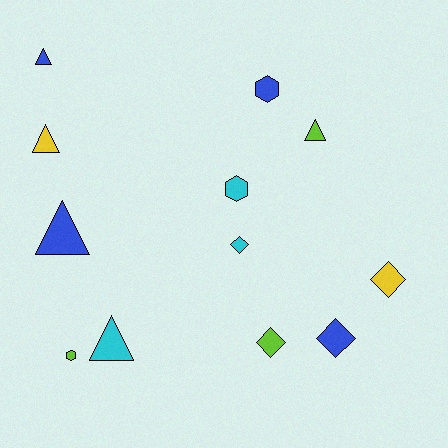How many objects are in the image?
There are 12 objects.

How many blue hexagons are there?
There is 1 blue hexagon.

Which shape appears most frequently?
Triangle, with 5 objects.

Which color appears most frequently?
Blue, with 4 objects.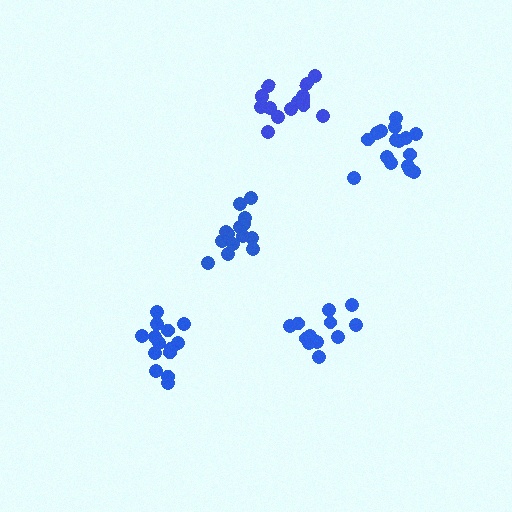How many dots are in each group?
Group 1: 16 dots, Group 2: 14 dots, Group 3: 12 dots, Group 4: 14 dots, Group 5: 15 dots (71 total).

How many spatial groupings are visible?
There are 5 spatial groupings.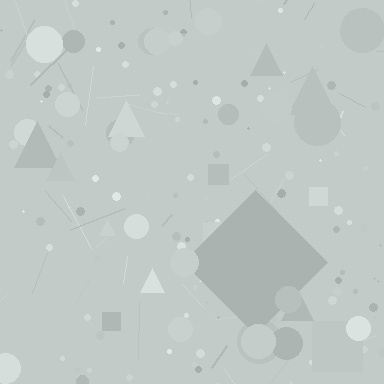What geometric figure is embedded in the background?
A diamond is embedded in the background.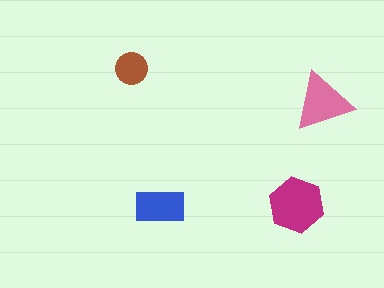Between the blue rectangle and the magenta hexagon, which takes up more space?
The magenta hexagon.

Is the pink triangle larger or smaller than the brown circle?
Larger.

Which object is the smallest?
The brown circle.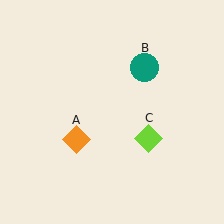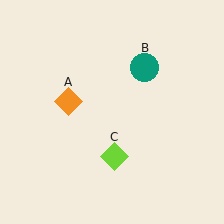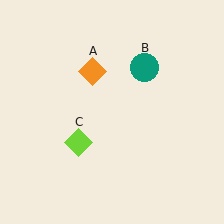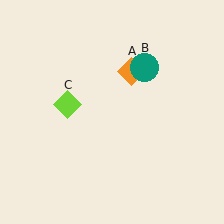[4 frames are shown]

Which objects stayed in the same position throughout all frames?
Teal circle (object B) remained stationary.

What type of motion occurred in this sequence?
The orange diamond (object A), lime diamond (object C) rotated clockwise around the center of the scene.